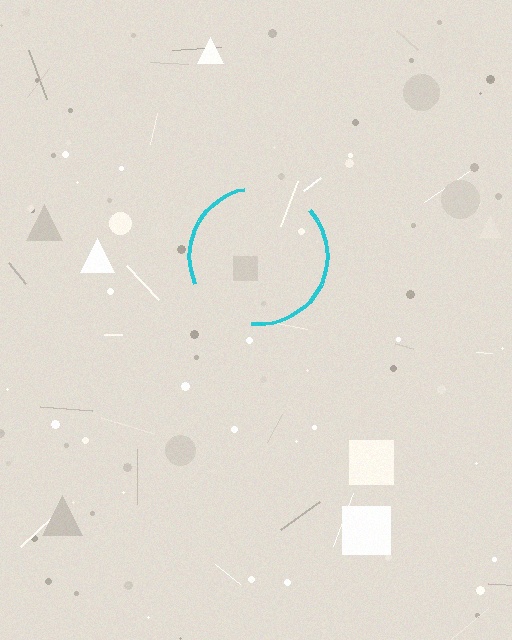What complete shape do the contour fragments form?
The contour fragments form a circle.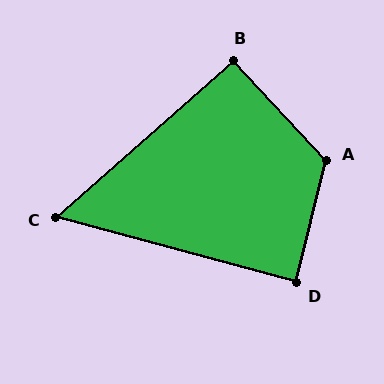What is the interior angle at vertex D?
Approximately 89 degrees (approximately right).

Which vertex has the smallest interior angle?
C, at approximately 57 degrees.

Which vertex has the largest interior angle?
A, at approximately 123 degrees.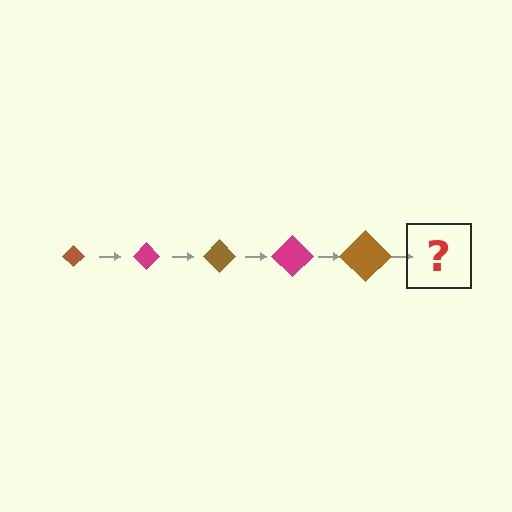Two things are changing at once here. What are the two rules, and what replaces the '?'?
The two rules are that the diamond grows larger each step and the color cycles through brown and magenta. The '?' should be a magenta diamond, larger than the previous one.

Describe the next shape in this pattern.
It should be a magenta diamond, larger than the previous one.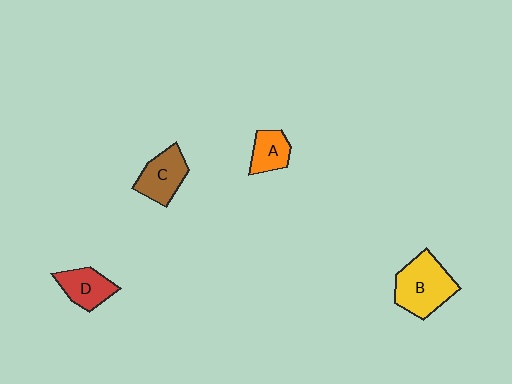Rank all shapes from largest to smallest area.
From largest to smallest: B (yellow), C (brown), D (red), A (orange).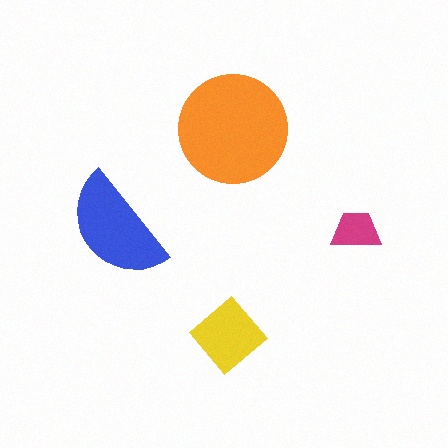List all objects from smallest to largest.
The magenta trapezoid, the yellow diamond, the blue semicircle, the orange circle.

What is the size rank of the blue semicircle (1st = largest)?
2nd.